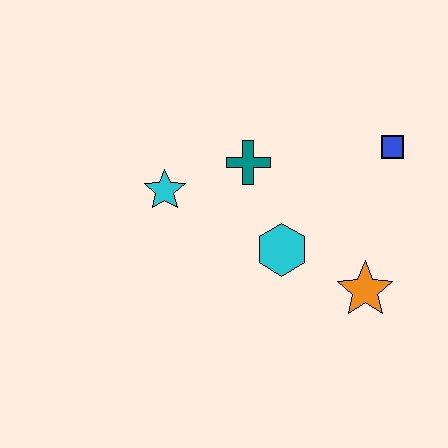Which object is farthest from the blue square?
The cyan star is farthest from the blue square.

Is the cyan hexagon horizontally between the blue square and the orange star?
No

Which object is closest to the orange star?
The cyan hexagon is closest to the orange star.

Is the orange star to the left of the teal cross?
No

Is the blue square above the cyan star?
Yes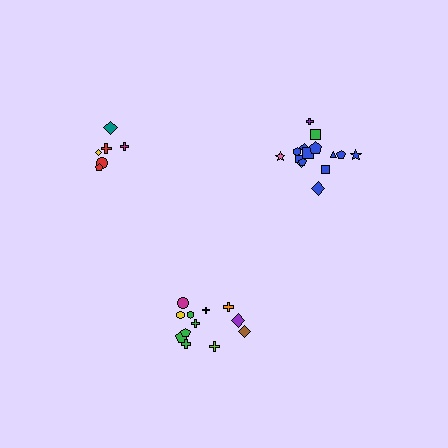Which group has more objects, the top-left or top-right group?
The top-right group.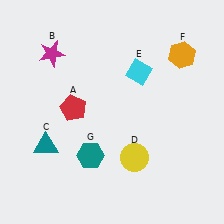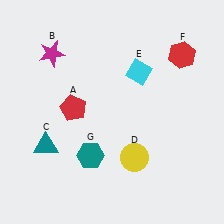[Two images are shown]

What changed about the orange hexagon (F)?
In Image 1, F is orange. In Image 2, it changed to red.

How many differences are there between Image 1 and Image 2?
There is 1 difference between the two images.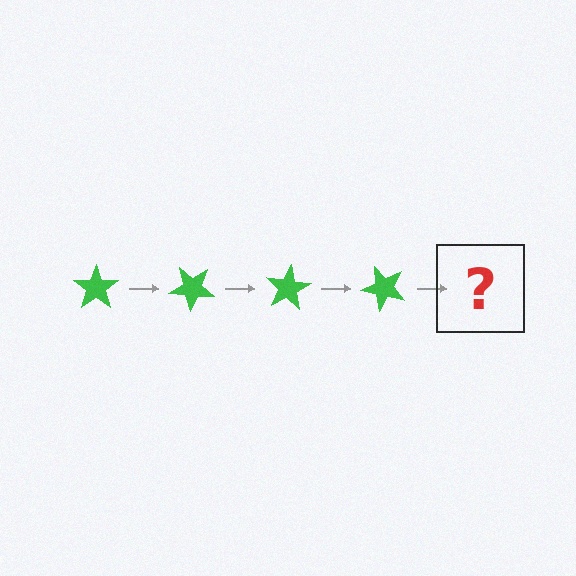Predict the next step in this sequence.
The next step is a green star rotated 160 degrees.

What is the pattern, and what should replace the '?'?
The pattern is that the star rotates 40 degrees each step. The '?' should be a green star rotated 160 degrees.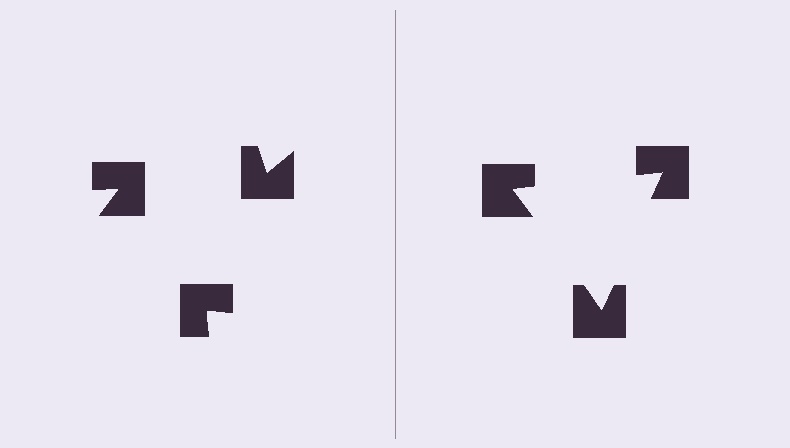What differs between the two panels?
The notched squares are positioned identically on both sides; only the wedge orientations differ. On the right they align to a triangle; on the left they are misaligned.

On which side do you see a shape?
An illusory triangle appears on the right side. On the left side the wedge cuts are rotated, so no coherent shape forms.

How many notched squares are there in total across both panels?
6 — 3 on each side.